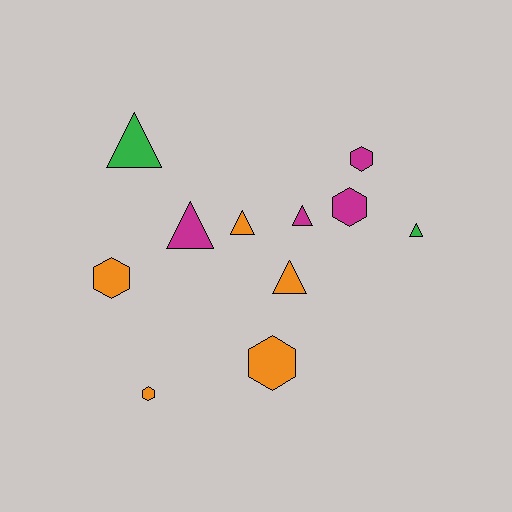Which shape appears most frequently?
Triangle, with 6 objects.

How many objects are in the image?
There are 11 objects.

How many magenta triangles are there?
There are 2 magenta triangles.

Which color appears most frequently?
Orange, with 5 objects.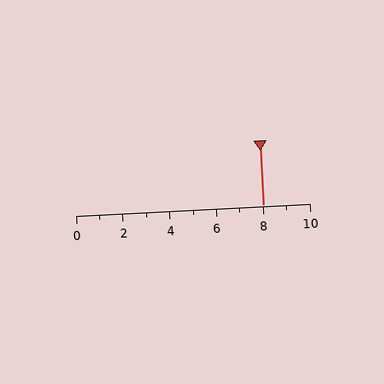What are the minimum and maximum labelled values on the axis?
The axis runs from 0 to 10.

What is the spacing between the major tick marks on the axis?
The major ticks are spaced 2 apart.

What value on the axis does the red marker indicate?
The marker indicates approximately 8.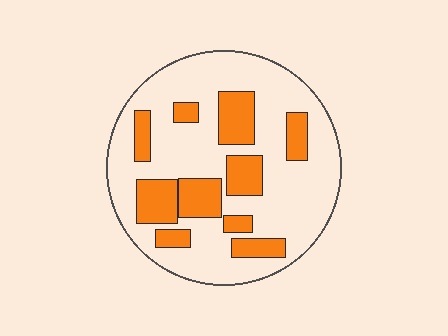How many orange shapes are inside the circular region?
10.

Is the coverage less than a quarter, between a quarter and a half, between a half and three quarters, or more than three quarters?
Between a quarter and a half.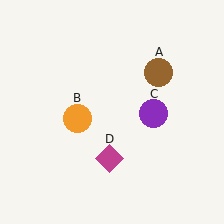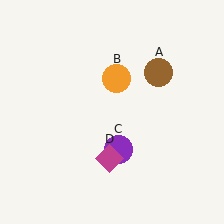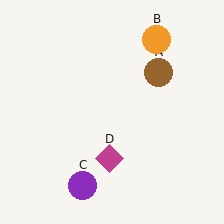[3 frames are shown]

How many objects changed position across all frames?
2 objects changed position: orange circle (object B), purple circle (object C).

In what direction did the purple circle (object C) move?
The purple circle (object C) moved down and to the left.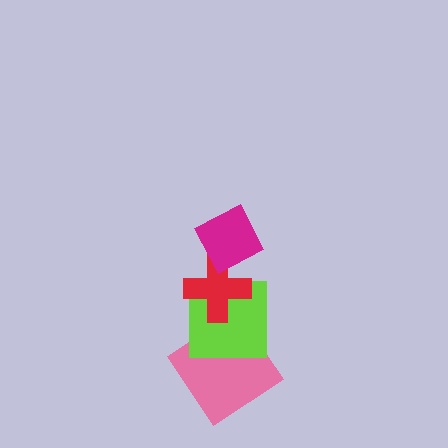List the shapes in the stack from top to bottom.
From top to bottom: the magenta diamond, the red cross, the lime square, the pink diamond.